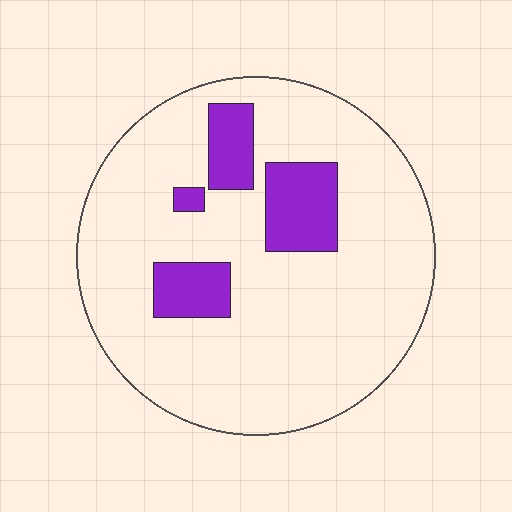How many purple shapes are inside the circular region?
4.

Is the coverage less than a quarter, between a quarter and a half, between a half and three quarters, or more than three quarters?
Less than a quarter.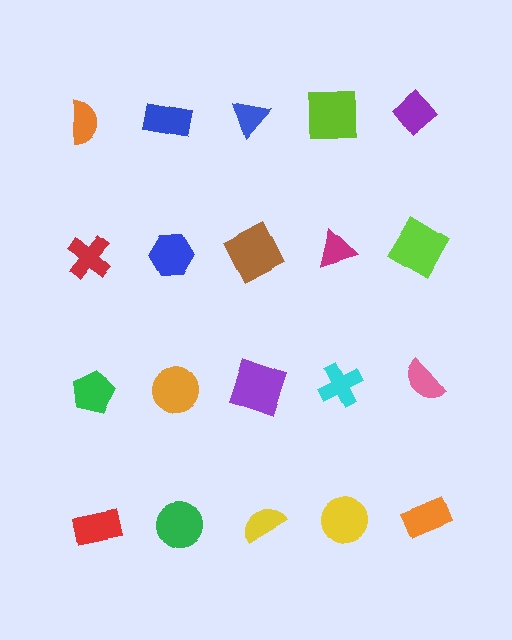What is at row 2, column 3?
A brown square.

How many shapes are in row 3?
5 shapes.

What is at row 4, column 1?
A red rectangle.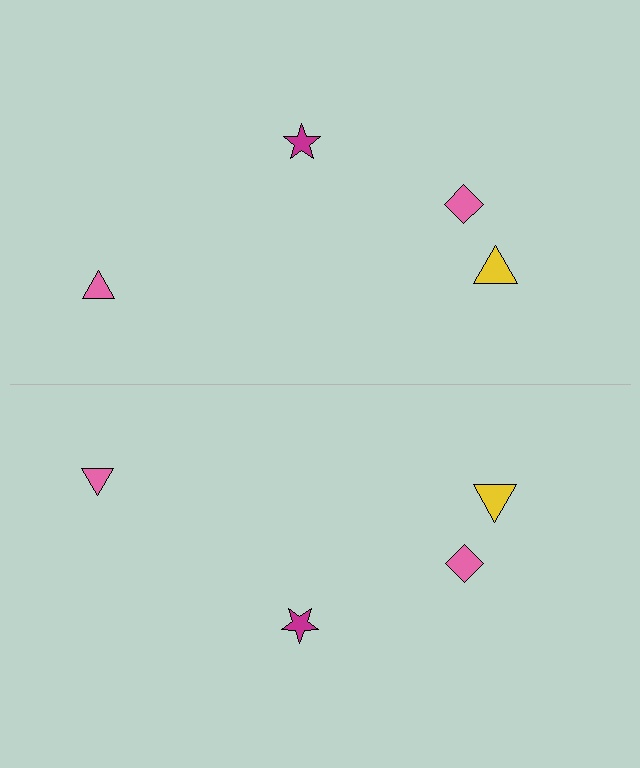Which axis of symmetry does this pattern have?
The pattern has a horizontal axis of symmetry running through the center of the image.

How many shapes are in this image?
There are 8 shapes in this image.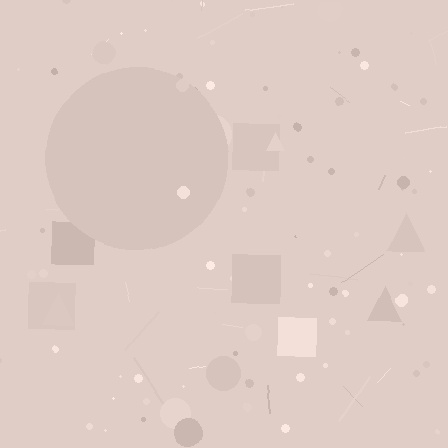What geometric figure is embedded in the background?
A circle is embedded in the background.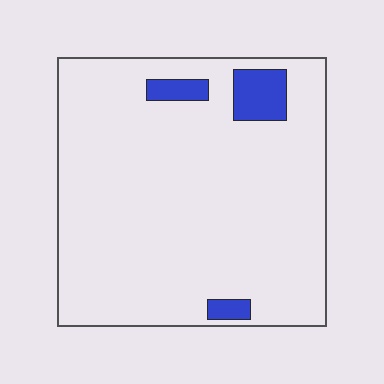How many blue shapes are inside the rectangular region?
3.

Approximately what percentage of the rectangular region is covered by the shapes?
Approximately 5%.